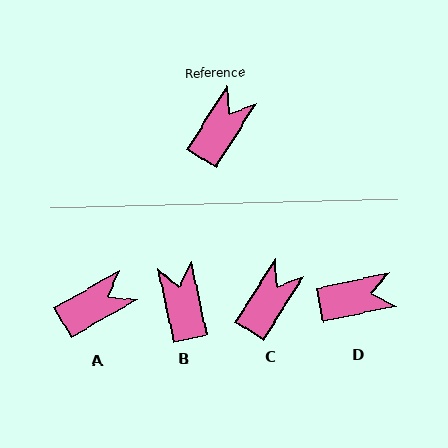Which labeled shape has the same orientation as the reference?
C.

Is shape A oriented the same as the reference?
No, it is off by about 28 degrees.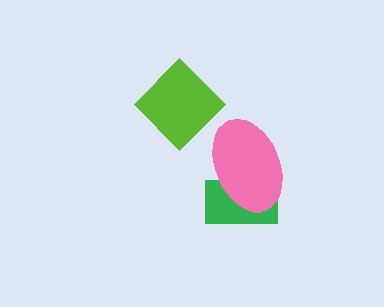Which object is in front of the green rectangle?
The pink ellipse is in front of the green rectangle.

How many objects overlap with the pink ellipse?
1 object overlaps with the pink ellipse.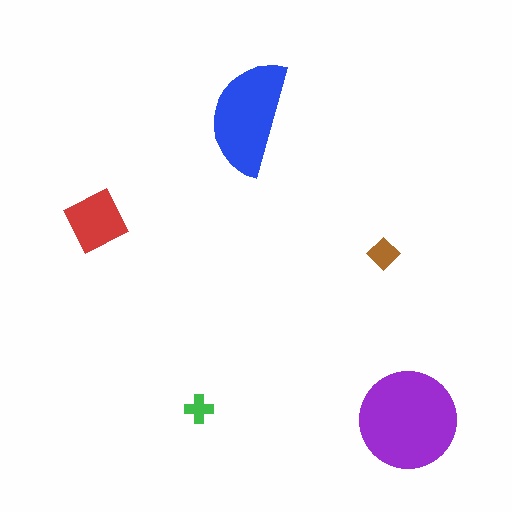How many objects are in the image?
There are 5 objects in the image.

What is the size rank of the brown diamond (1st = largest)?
4th.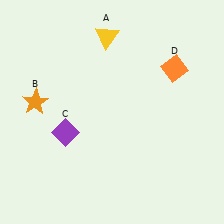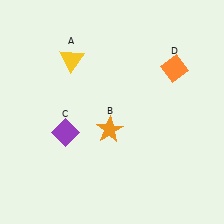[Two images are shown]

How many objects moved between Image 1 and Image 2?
2 objects moved between the two images.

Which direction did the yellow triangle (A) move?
The yellow triangle (A) moved left.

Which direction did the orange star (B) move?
The orange star (B) moved right.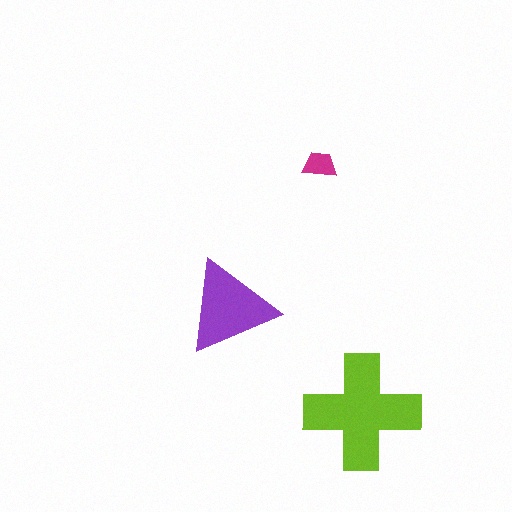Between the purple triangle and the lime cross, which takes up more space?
The lime cross.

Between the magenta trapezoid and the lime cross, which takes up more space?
The lime cross.